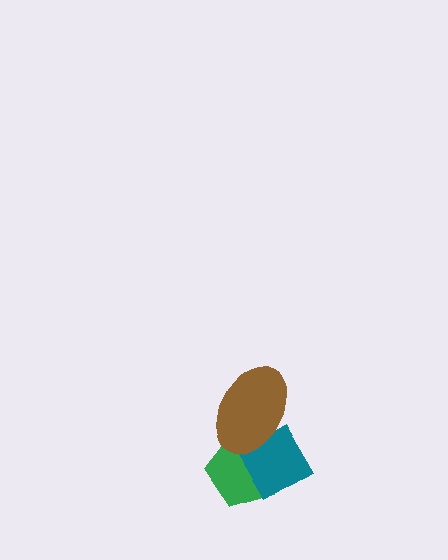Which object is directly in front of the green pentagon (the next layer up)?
The teal square is directly in front of the green pentagon.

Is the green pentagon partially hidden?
Yes, it is partially covered by another shape.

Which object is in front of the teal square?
The brown ellipse is in front of the teal square.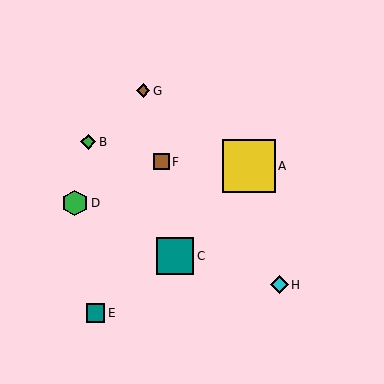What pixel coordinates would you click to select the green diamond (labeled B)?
Click at (88, 142) to select the green diamond B.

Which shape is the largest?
The yellow square (labeled A) is the largest.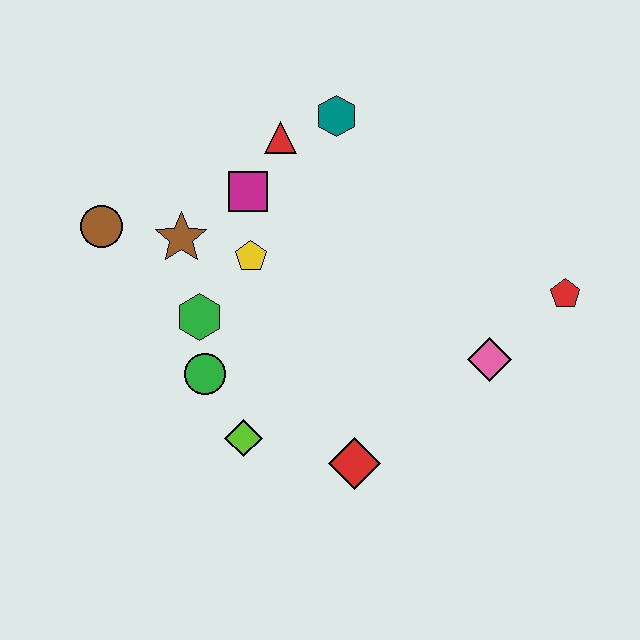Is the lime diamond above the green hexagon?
No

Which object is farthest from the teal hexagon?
The red diamond is farthest from the teal hexagon.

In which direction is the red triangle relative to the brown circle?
The red triangle is to the right of the brown circle.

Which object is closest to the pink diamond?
The red pentagon is closest to the pink diamond.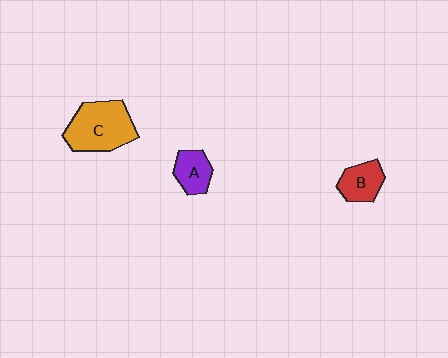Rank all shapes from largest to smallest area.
From largest to smallest: C (orange), B (red), A (purple).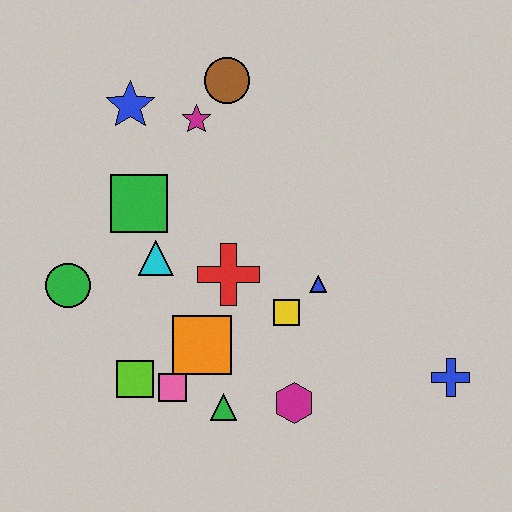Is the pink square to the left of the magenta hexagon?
Yes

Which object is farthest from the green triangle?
The brown circle is farthest from the green triangle.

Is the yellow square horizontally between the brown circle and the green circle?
No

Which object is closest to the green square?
The cyan triangle is closest to the green square.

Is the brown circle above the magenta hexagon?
Yes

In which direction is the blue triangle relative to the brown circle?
The blue triangle is below the brown circle.